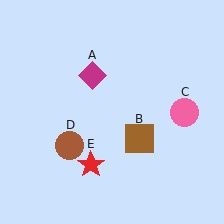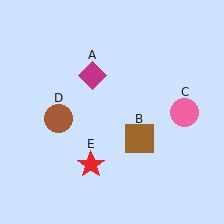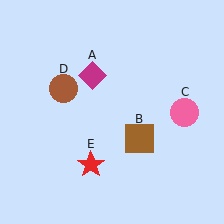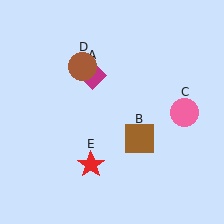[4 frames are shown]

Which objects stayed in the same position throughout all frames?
Magenta diamond (object A) and brown square (object B) and pink circle (object C) and red star (object E) remained stationary.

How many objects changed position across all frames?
1 object changed position: brown circle (object D).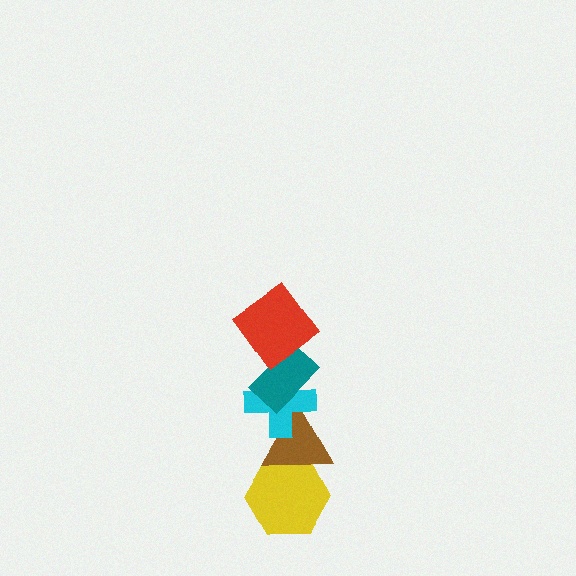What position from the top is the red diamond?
The red diamond is 1st from the top.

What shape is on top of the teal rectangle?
The red diamond is on top of the teal rectangle.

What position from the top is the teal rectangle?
The teal rectangle is 2nd from the top.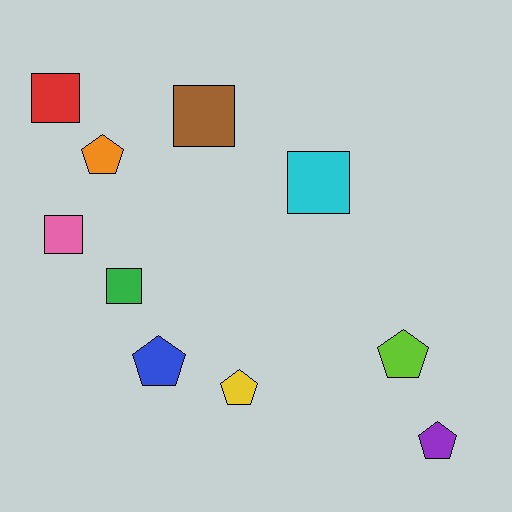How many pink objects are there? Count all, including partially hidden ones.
There is 1 pink object.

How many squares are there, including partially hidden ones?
There are 5 squares.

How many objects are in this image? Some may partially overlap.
There are 10 objects.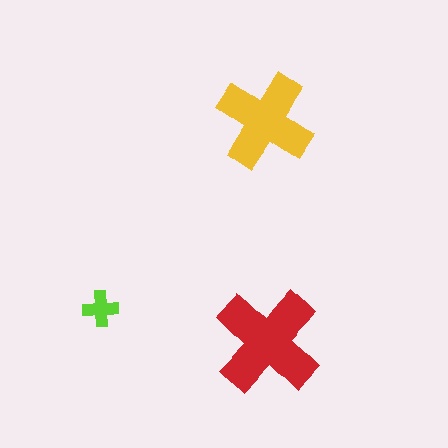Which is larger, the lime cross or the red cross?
The red one.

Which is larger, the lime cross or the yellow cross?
The yellow one.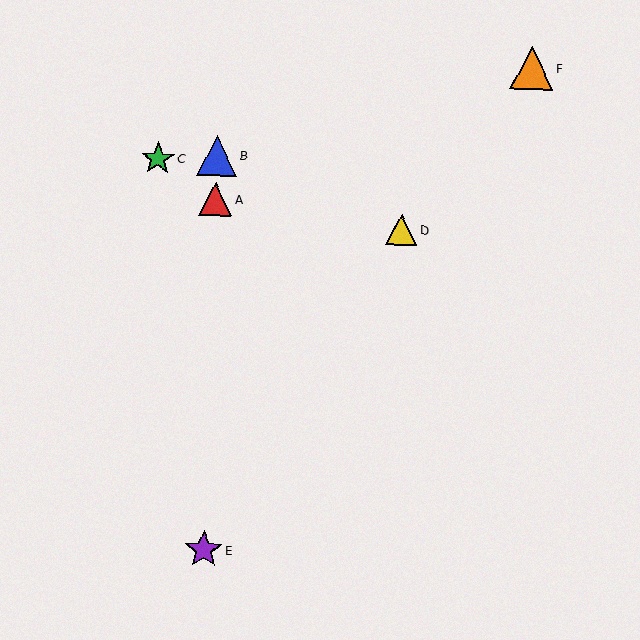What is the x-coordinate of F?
Object F is at x≈532.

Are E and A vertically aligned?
Yes, both are at x≈203.